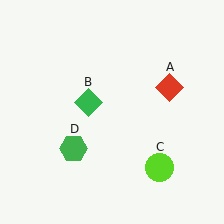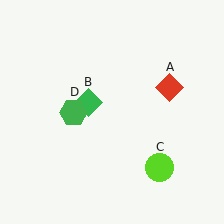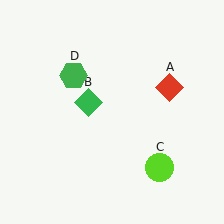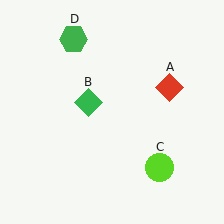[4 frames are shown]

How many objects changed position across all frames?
1 object changed position: green hexagon (object D).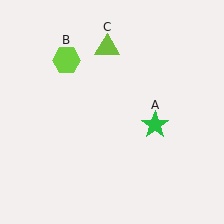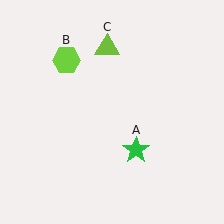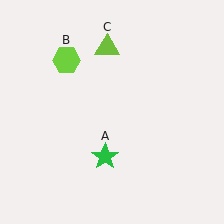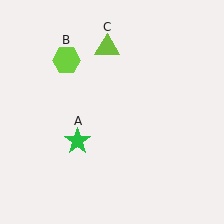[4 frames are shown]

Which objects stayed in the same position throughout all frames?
Lime hexagon (object B) and lime triangle (object C) remained stationary.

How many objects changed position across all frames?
1 object changed position: green star (object A).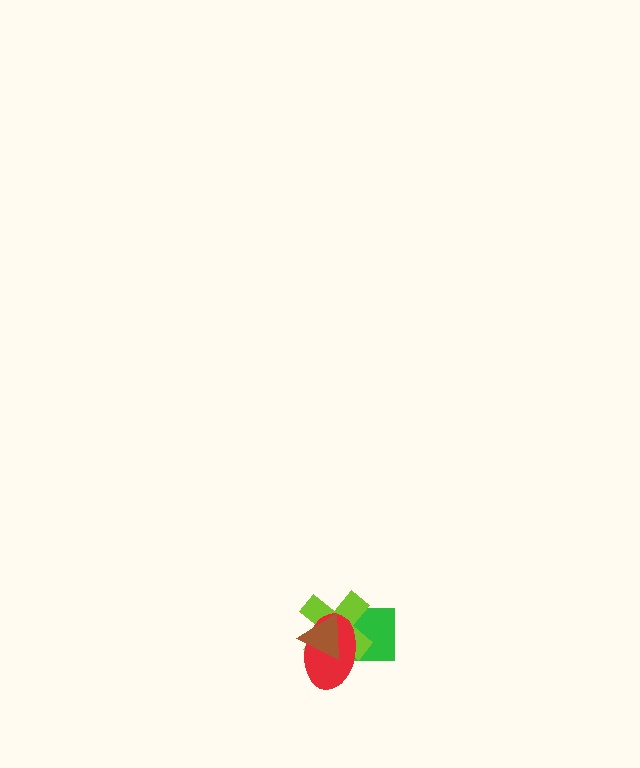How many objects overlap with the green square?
3 objects overlap with the green square.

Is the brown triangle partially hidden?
No, no other shape covers it.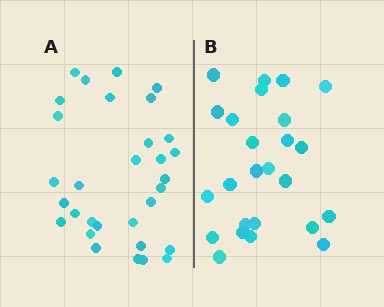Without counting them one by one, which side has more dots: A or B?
Region A (the left region) has more dots.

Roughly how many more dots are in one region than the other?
Region A has about 6 more dots than region B.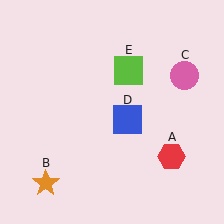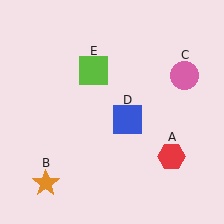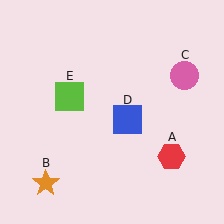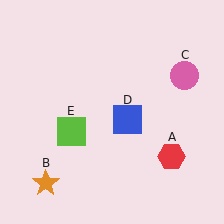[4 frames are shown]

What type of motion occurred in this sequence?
The lime square (object E) rotated counterclockwise around the center of the scene.